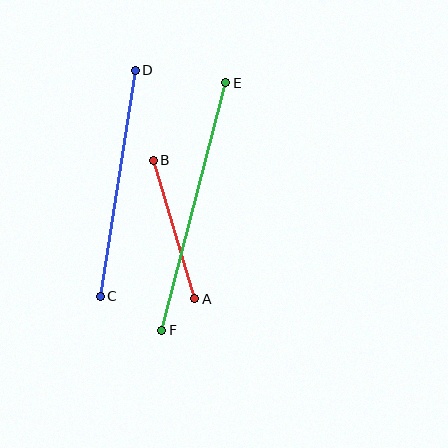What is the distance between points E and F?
The distance is approximately 255 pixels.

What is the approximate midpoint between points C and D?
The midpoint is at approximately (118, 183) pixels.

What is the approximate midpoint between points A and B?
The midpoint is at approximately (174, 230) pixels.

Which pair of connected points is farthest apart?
Points E and F are farthest apart.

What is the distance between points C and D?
The distance is approximately 229 pixels.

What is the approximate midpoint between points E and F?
The midpoint is at approximately (194, 207) pixels.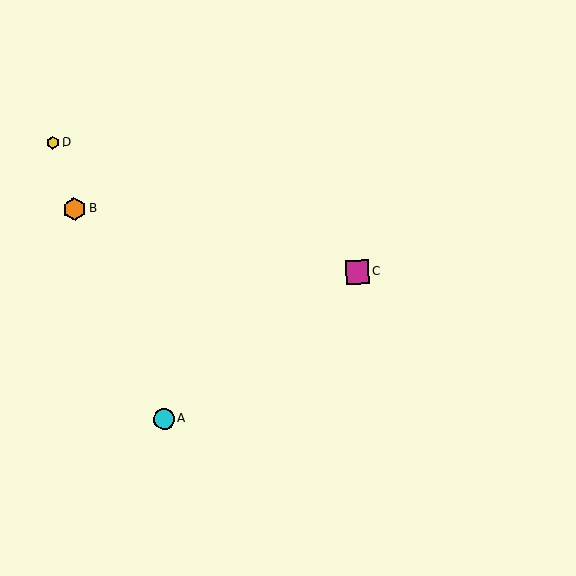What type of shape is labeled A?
Shape A is a cyan circle.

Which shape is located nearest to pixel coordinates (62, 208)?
The orange hexagon (labeled B) at (74, 209) is nearest to that location.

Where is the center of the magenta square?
The center of the magenta square is at (358, 272).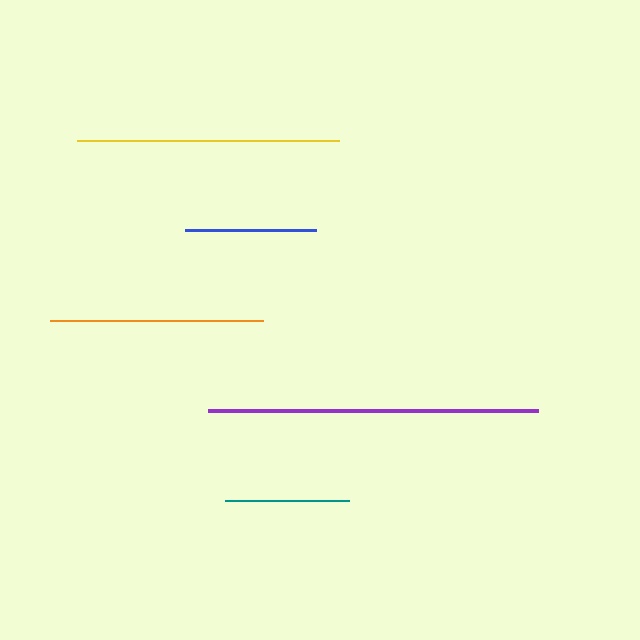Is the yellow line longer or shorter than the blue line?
The yellow line is longer than the blue line.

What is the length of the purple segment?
The purple segment is approximately 329 pixels long.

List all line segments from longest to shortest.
From longest to shortest: purple, yellow, orange, blue, teal.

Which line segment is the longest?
The purple line is the longest at approximately 329 pixels.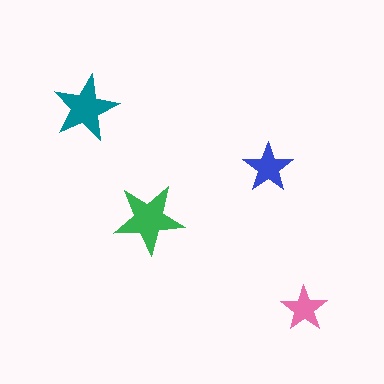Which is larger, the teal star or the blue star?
The teal one.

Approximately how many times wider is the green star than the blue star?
About 1.5 times wider.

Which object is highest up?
The teal star is topmost.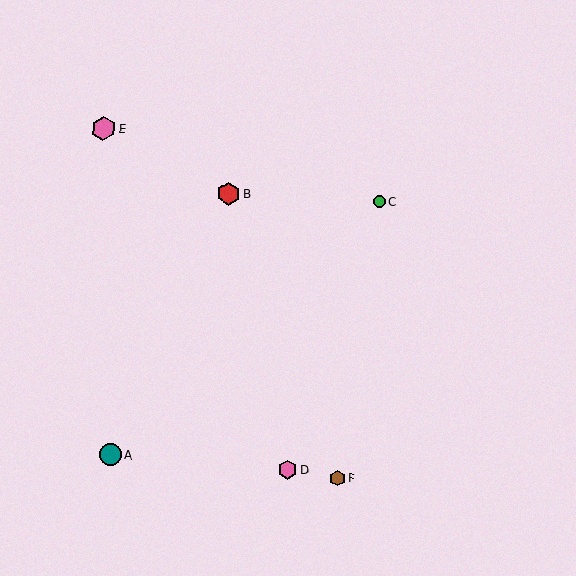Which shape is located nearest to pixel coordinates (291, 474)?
The pink hexagon (labeled D) at (287, 470) is nearest to that location.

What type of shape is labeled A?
Shape A is a teal circle.